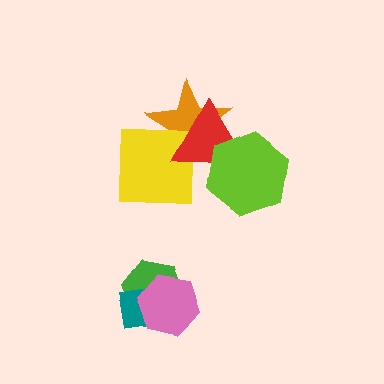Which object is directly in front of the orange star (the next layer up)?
The yellow square is directly in front of the orange star.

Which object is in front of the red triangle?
The lime hexagon is in front of the red triangle.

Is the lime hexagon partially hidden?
No, no other shape covers it.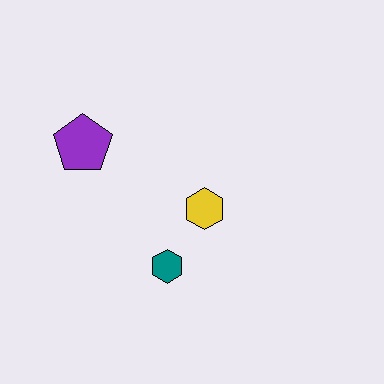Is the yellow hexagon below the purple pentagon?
Yes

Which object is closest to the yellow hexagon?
The teal hexagon is closest to the yellow hexagon.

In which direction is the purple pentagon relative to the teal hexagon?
The purple pentagon is above the teal hexagon.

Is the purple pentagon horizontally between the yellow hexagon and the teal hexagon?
No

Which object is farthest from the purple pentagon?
The teal hexagon is farthest from the purple pentagon.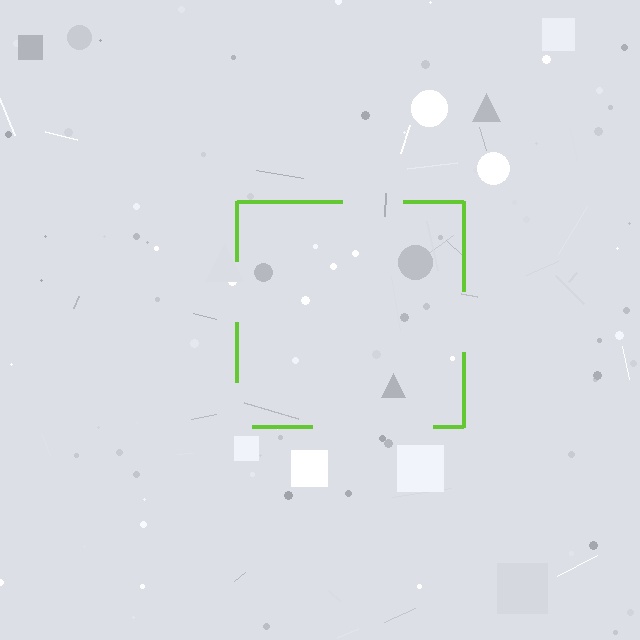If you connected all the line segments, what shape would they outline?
They would outline a square.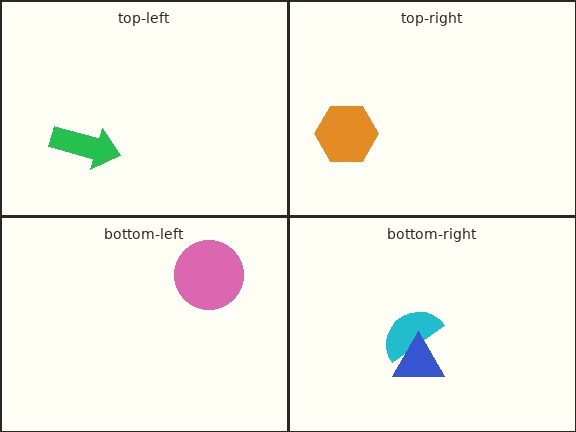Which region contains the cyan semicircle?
The bottom-right region.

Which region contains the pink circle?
The bottom-left region.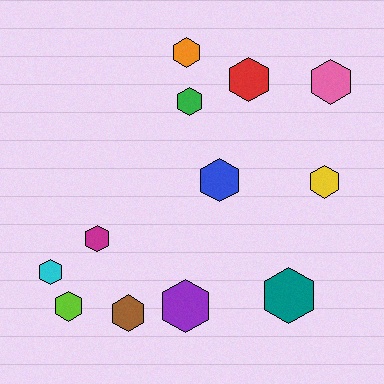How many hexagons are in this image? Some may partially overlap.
There are 12 hexagons.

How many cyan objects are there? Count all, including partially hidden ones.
There is 1 cyan object.